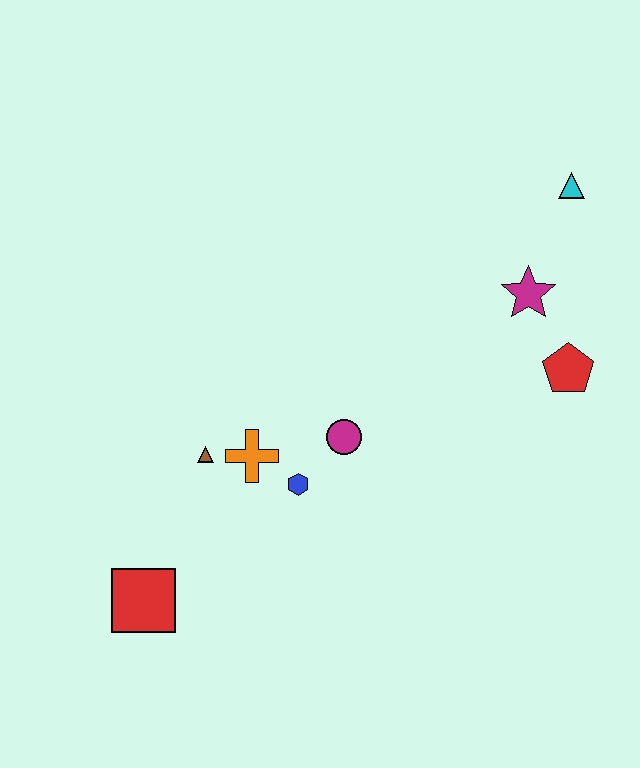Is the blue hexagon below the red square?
No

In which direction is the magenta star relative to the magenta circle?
The magenta star is to the right of the magenta circle.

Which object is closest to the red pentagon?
The magenta star is closest to the red pentagon.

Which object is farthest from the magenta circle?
The cyan triangle is farthest from the magenta circle.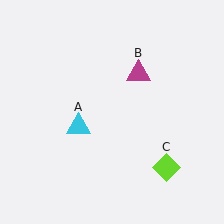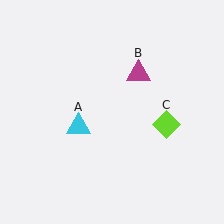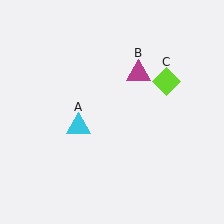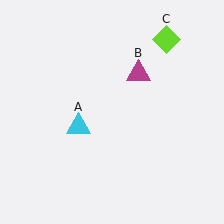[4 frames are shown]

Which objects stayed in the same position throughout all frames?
Cyan triangle (object A) and magenta triangle (object B) remained stationary.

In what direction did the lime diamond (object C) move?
The lime diamond (object C) moved up.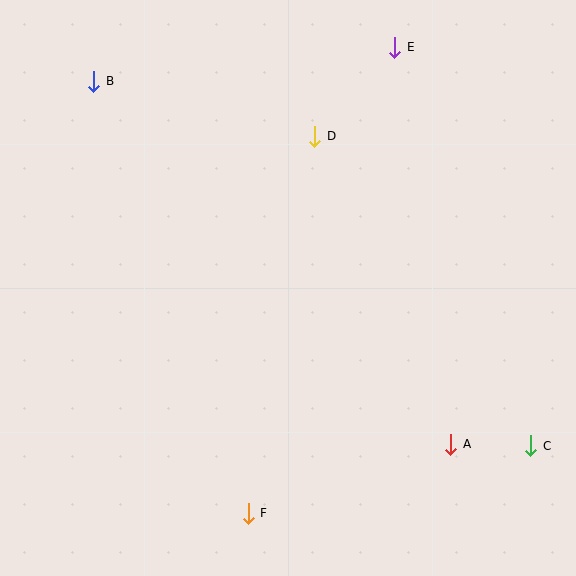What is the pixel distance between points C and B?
The distance between C and B is 569 pixels.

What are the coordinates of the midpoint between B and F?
The midpoint between B and F is at (171, 297).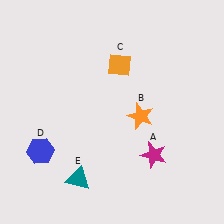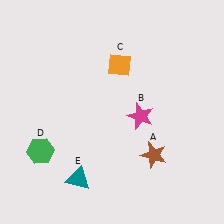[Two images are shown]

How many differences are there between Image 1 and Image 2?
There are 3 differences between the two images.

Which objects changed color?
A changed from magenta to brown. B changed from orange to magenta. D changed from blue to green.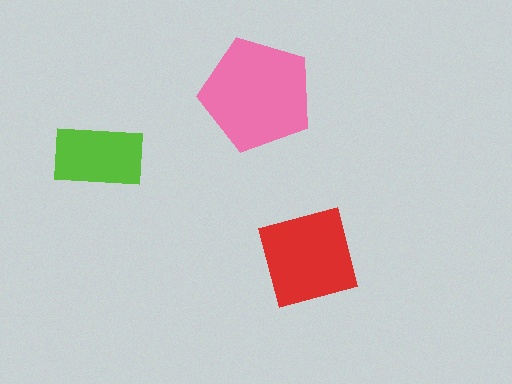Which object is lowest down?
The red square is bottommost.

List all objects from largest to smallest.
The pink pentagon, the red square, the lime rectangle.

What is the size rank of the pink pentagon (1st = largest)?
1st.